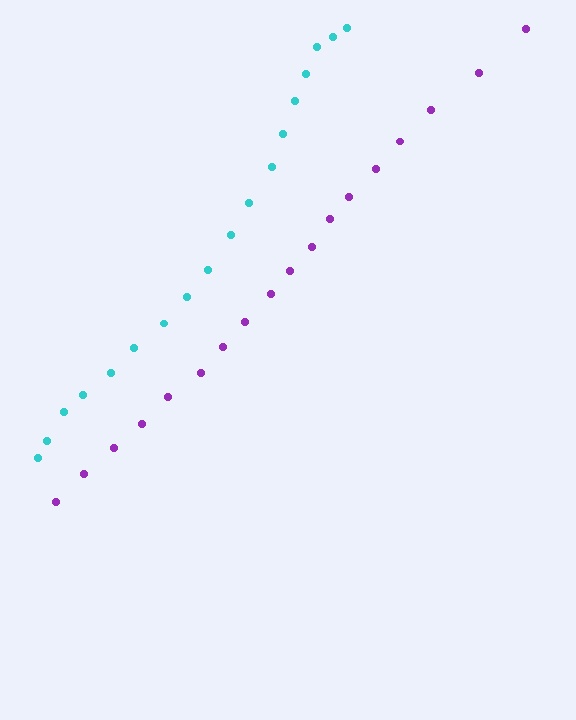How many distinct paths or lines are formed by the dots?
There are 2 distinct paths.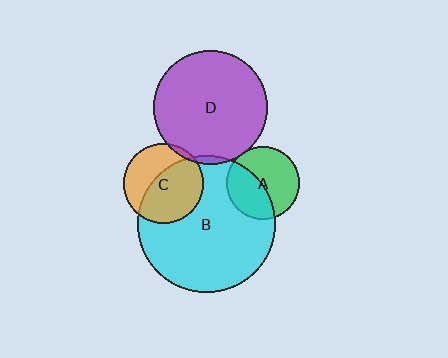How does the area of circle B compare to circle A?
Approximately 3.6 times.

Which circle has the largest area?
Circle B (cyan).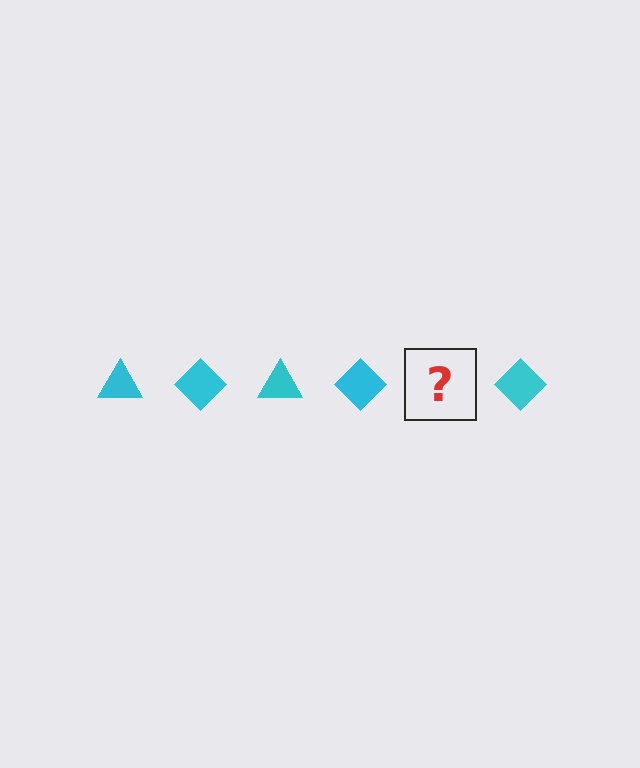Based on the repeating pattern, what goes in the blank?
The blank should be a cyan triangle.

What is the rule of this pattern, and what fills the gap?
The rule is that the pattern cycles through triangle, diamond shapes in cyan. The gap should be filled with a cyan triangle.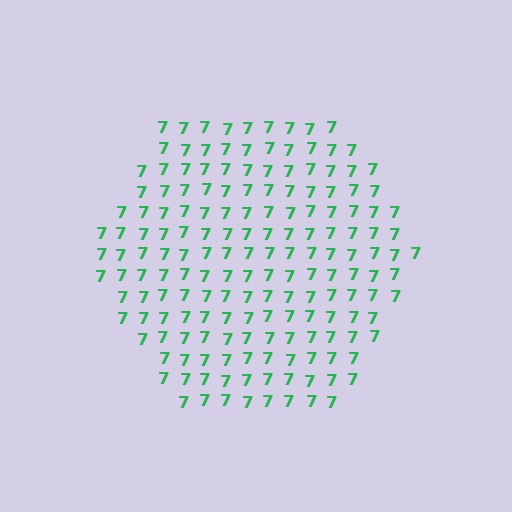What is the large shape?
The large shape is a hexagon.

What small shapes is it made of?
It is made of small digit 7's.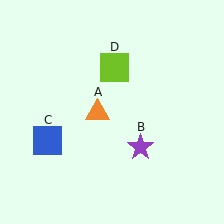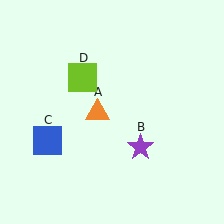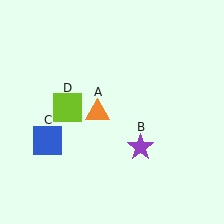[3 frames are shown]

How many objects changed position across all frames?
1 object changed position: lime square (object D).